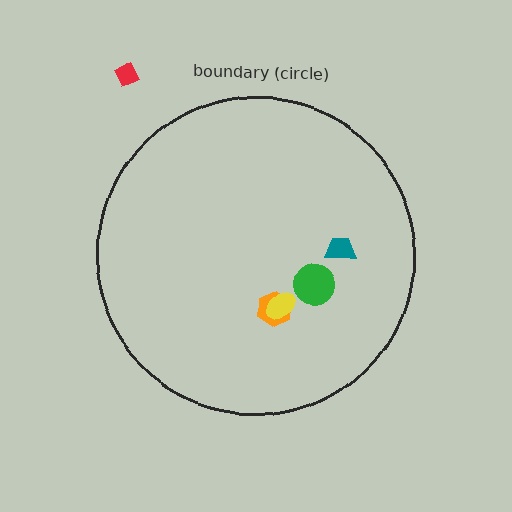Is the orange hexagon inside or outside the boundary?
Inside.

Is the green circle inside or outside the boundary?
Inside.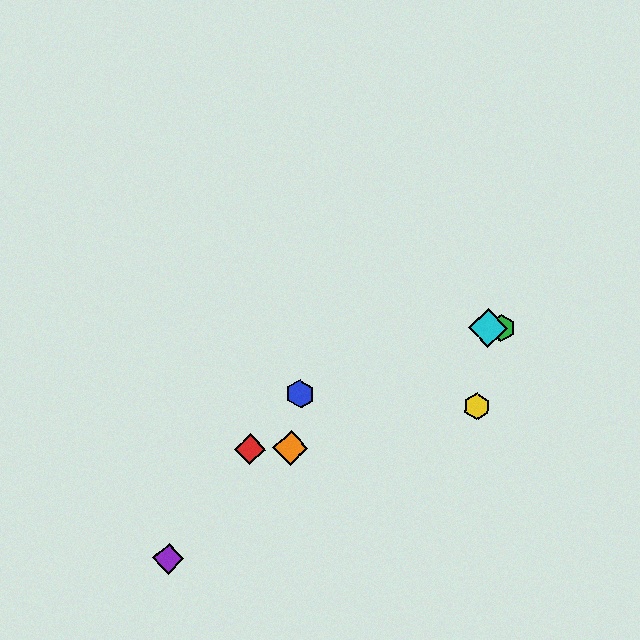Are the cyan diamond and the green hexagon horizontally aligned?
Yes, both are at y≈328.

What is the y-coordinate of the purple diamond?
The purple diamond is at y≈559.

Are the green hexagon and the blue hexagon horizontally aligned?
No, the green hexagon is at y≈328 and the blue hexagon is at y≈394.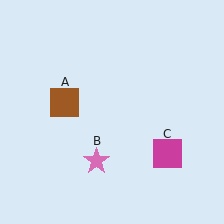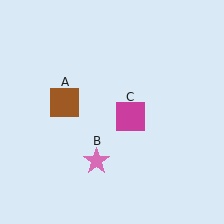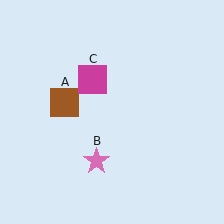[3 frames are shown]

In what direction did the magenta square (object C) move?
The magenta square (object C) moved up and to the left.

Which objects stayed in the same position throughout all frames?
Brown square (object A) and pink star (object B) remained stationary.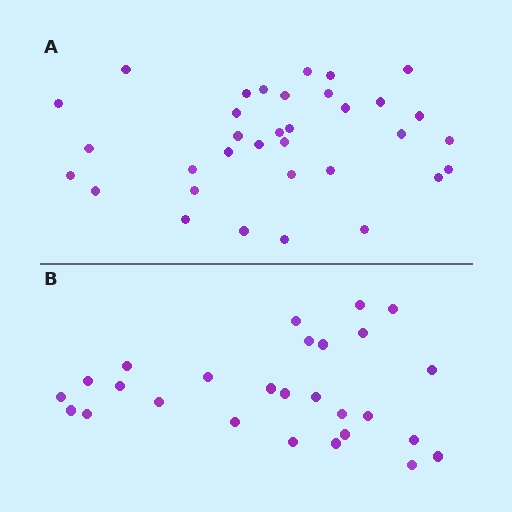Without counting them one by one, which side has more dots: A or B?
Region A (the top region) has more dots.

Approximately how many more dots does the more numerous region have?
Region A has roughly 8 or so more dots than region B.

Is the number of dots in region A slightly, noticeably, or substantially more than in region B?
Region A has noticeably more, but not dramatically so. The ratio is roughly 1.3 to 1.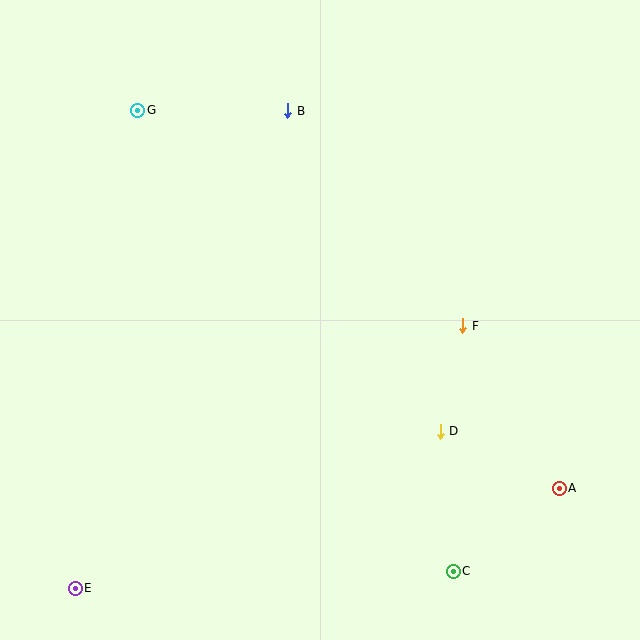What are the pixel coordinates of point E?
Point E is at (75, 588).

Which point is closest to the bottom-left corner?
Point E is closest to the bottom-left corner.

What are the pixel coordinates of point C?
Point C is at (453, 571).